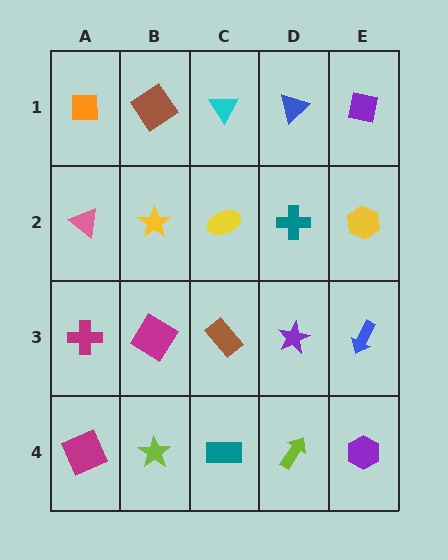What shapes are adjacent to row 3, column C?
A yellow ellipse (row 2, column C), a teal rectangle (row 4, column C), a magenta diamond (row 3, column B), a purple star (row 3, column D).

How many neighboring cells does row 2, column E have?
3.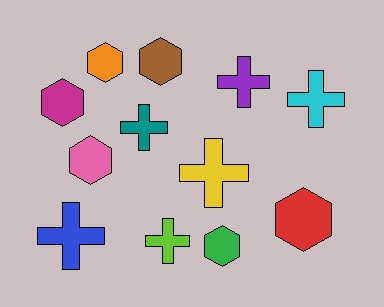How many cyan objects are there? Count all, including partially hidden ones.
There is 1 cyan object.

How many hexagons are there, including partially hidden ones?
There are 6 hexagons.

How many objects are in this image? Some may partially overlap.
There are 12 objects.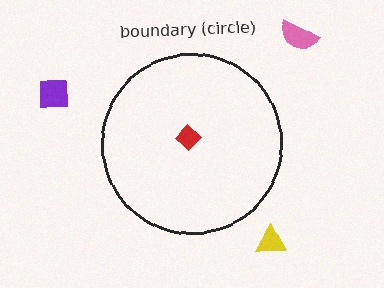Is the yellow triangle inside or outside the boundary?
Outside.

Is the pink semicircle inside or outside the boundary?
Outside.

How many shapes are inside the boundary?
1 inside, 3 outside.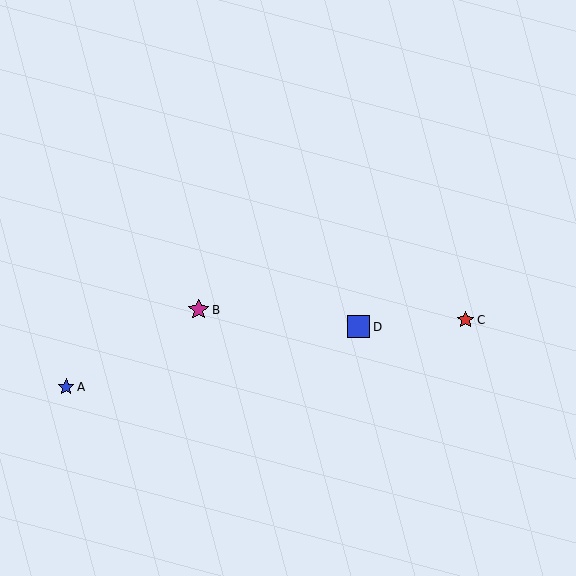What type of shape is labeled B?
Shape B is a magenta star.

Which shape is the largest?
The blue square (labeled D) is the largest.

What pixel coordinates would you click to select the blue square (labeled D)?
Click at (359, 327) to select the blue square D.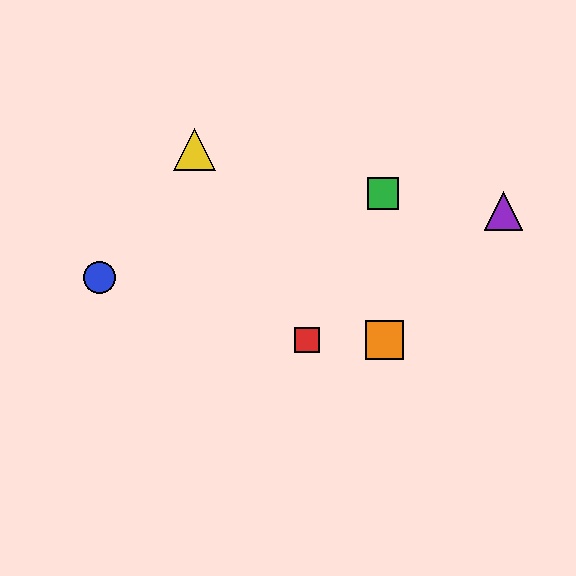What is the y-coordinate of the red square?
The red square is at y≈340.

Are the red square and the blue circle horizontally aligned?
No, the red square is at y≈340 and the blue circle is at y≈277.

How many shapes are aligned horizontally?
2 shapes (the red square, the orange square) are aligned horizontally.